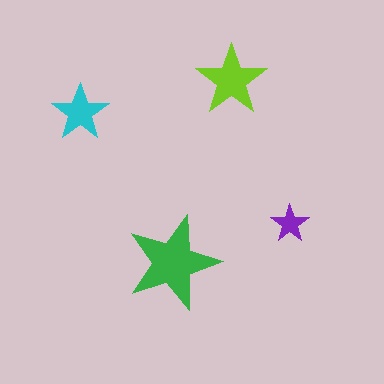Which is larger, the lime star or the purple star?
The lime one.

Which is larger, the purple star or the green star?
The green one.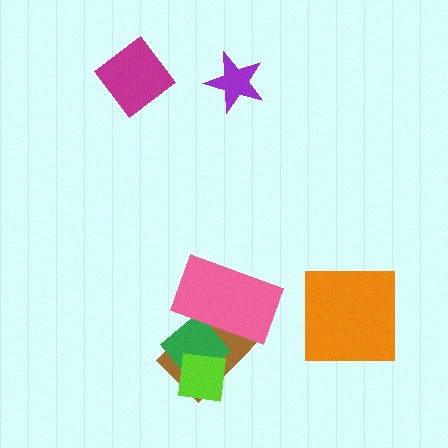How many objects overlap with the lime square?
2 objects overlap with the lime square.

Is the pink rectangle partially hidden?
No, no other shape covers it.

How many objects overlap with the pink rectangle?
2 objects overlap with the pink rectangle.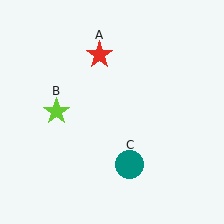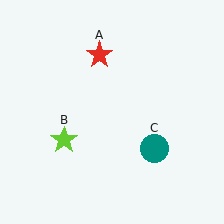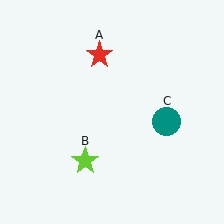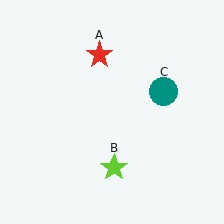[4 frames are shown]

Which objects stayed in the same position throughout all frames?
Red star (object A) remained stationary.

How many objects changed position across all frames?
2 objects changed position: lime star (object B), teal circle (object C).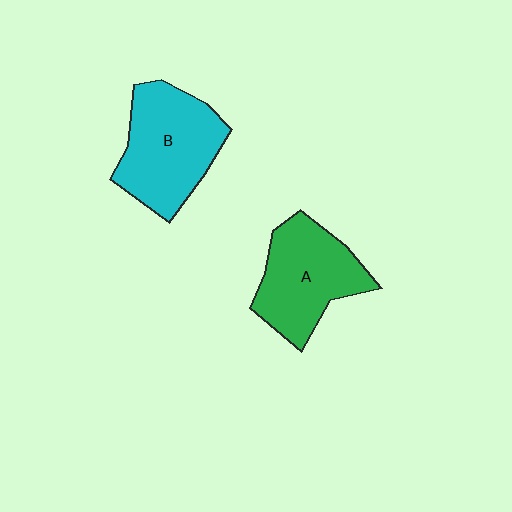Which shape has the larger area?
Shape B (cyan).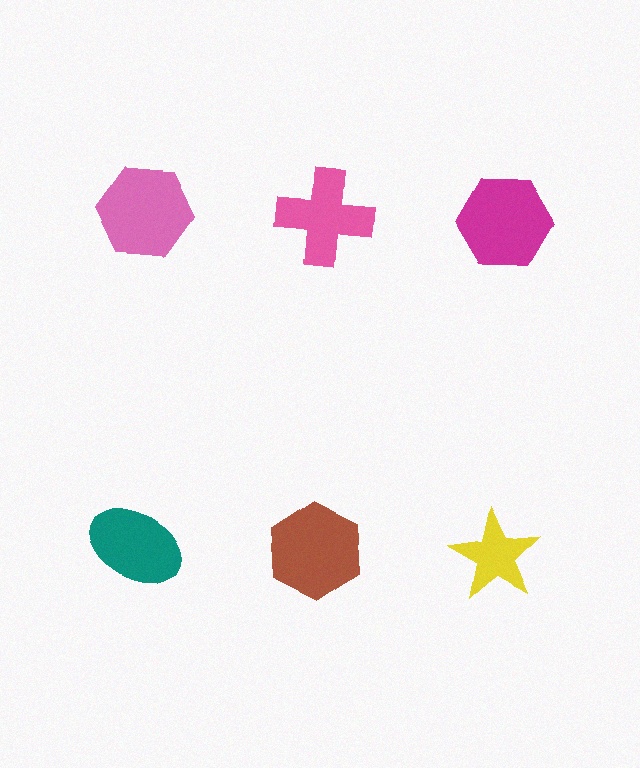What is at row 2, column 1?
A teal ellipse.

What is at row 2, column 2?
A brown hexagon.